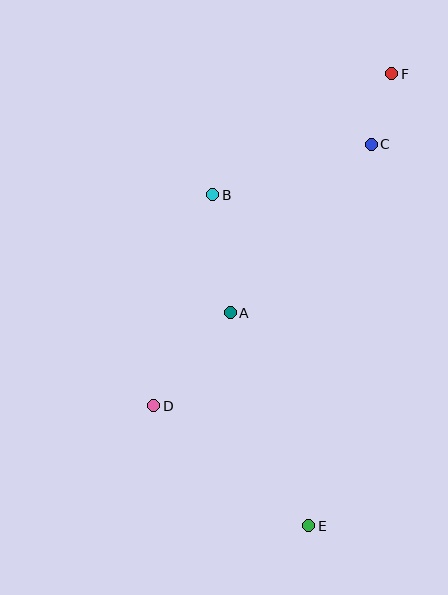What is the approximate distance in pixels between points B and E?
The distance between B and E is approximately 344 pixels.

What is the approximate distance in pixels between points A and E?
The distance between A and E is approximately 227 pixels.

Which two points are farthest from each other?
Points E and F are farthest from each other.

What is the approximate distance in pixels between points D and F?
The distance between D and F is approximately 408 pixels.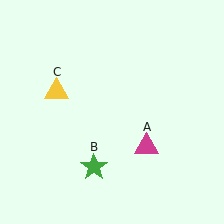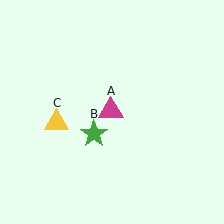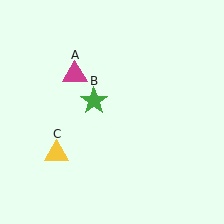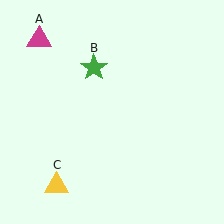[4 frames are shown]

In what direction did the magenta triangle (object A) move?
The magenta triangle (object A) moved up and to the left.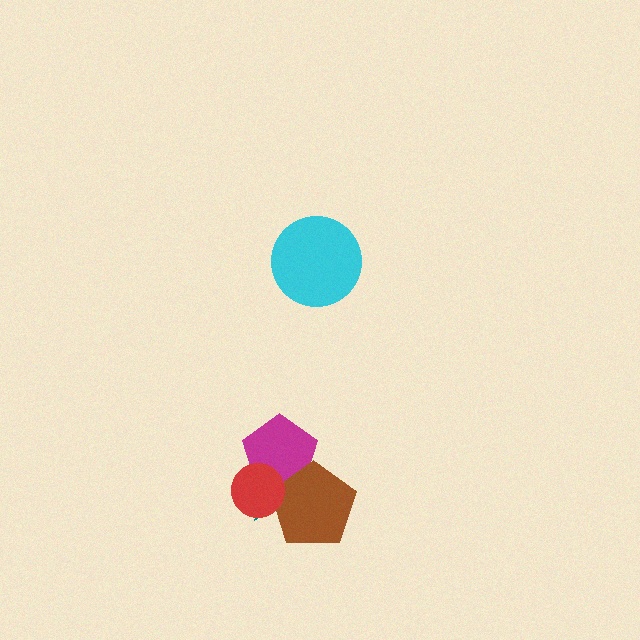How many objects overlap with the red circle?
3 objects overlap with the red circle.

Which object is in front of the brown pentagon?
The red circle is in front of the brown pentagon.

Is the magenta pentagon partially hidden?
Yes, it is partially covered by another shape.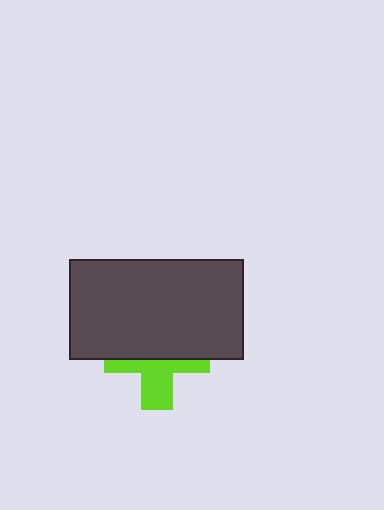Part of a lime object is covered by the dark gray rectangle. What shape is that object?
It is a cross.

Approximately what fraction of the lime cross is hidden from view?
Roughly 54% of the lime cross is hidden behind the dark gray rectangle.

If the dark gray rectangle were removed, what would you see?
You would see the complete lime cross.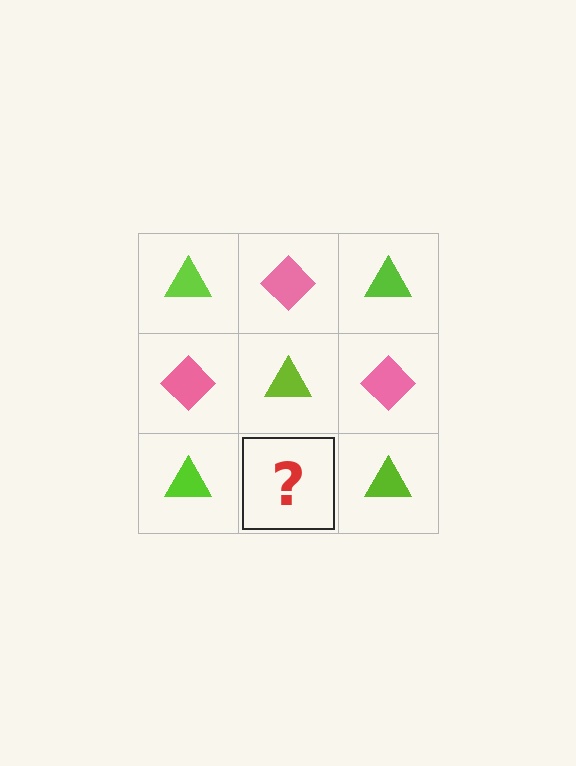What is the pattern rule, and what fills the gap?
The rule is that it alternates lime triangle and pink diamond in a checkerboard pattern. The gap should be filled with a pink diamond.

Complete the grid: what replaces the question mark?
The question mark should be replaced with a pink diamond.